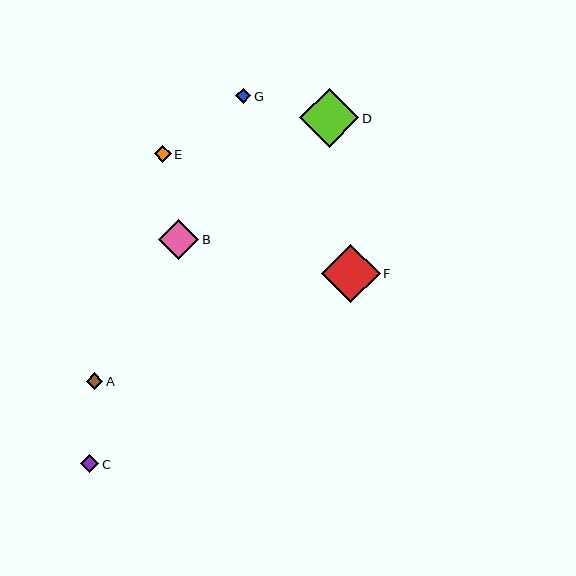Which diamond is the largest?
Diamond D is the largest with a size of approximately 59 pixels.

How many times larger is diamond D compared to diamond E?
Diamond D is approximately 3.5 times the size of diamond E.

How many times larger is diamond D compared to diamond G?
Diamond D is approximately 3.9 times the size of diamond G.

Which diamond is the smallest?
Diamond G is the smallest with a size of approximately 15 pixels.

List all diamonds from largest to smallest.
From largest to smallest: D, F, B, C, E, A, G.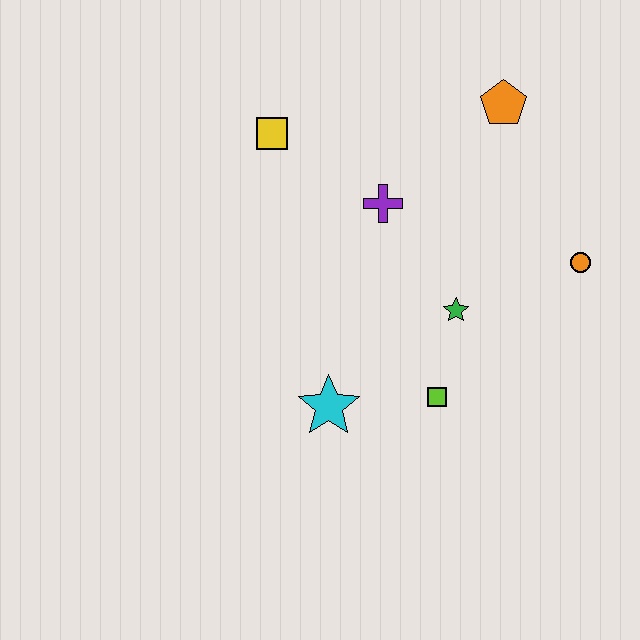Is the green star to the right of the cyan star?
Yes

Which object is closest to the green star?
The lime square is closest to the green star.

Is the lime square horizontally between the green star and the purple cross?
Yes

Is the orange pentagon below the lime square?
No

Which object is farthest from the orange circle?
The yellow square is farthest from the orange circle.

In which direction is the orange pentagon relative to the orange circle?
The orange pentagon is above the orange circle.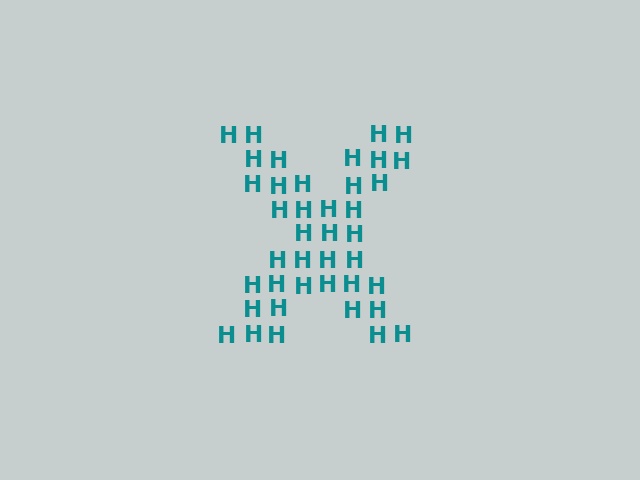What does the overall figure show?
The overall figure shows the letter X.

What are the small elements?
The small elements are letter H's.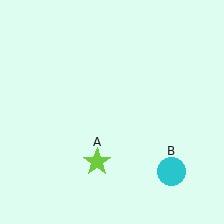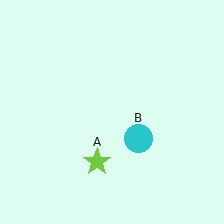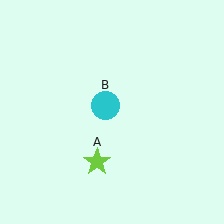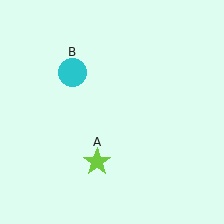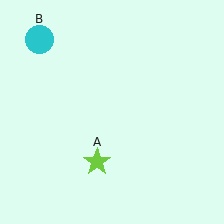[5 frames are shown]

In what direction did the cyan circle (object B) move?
The cyan circle (object B) moved up and to the left.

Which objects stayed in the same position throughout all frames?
Lime star (object A) remained stationary.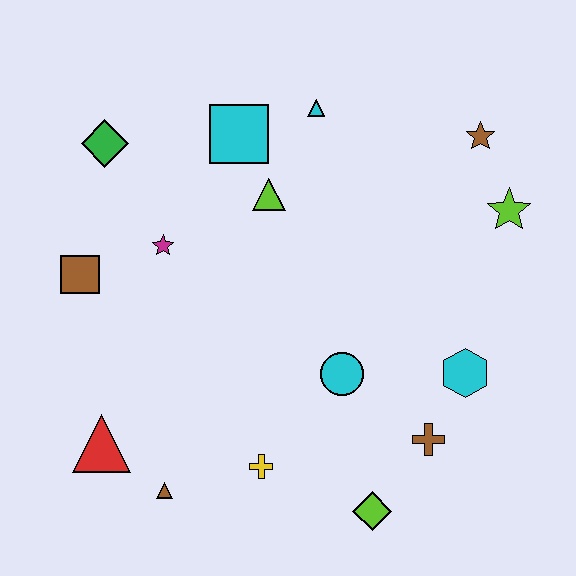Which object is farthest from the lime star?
The red triangle is farthest from the lime star.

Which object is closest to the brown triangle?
The red triangle is closest to the brown triangle.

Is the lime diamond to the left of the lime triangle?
No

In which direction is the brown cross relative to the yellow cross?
The brown cross is to the right of the yellow cross.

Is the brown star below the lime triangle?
No